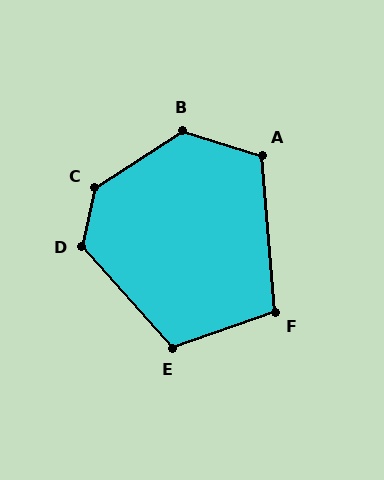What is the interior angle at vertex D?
Approximately 126 degrees (obtuse).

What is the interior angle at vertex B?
Approximately 129 degrees (obtuse).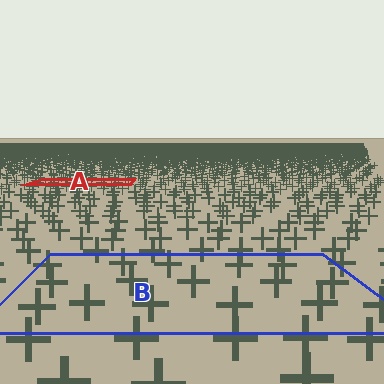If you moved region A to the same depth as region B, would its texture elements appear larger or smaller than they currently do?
They would appear larger. At a closer depth, the same texture elements are projected at a bigger on-screen size.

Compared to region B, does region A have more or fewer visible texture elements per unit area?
Region A has more texture elements per unit area — they are packed more densely because it is farther away.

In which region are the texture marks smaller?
The texture marks are smaller in region A, because it is farther away.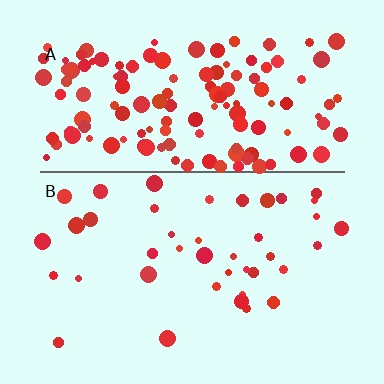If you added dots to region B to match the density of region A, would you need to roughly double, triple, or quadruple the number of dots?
Approximately triple.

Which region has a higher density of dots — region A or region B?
A (the top).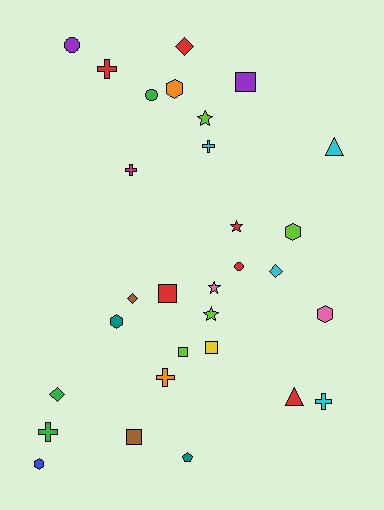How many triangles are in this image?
There are 2 triangles.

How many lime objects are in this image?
There are 4 lime objects.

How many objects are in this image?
There are 30 objects.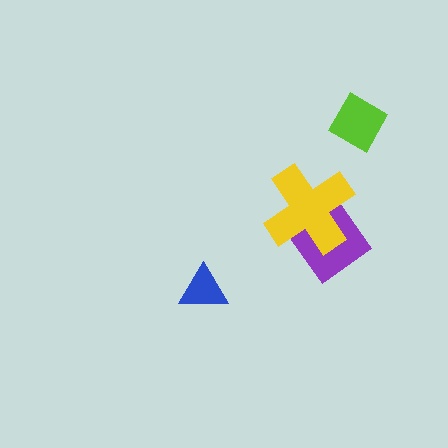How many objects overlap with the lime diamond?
0 objects overlap with the lime diamond.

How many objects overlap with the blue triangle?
0 objects overlap with the blue triangle.